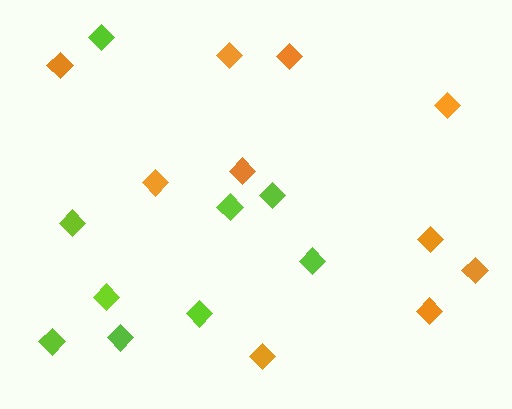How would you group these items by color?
There are 2 groups: one group of orange diamonds (10) and one group of lime diamonds (9).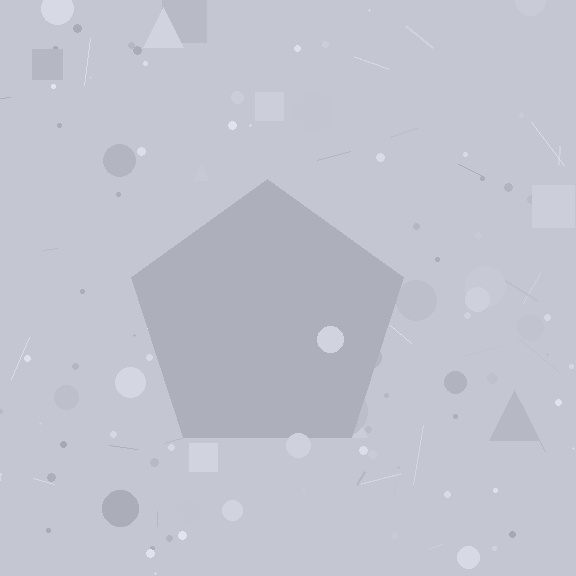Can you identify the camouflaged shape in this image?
The camouflaged shape is a pentagon.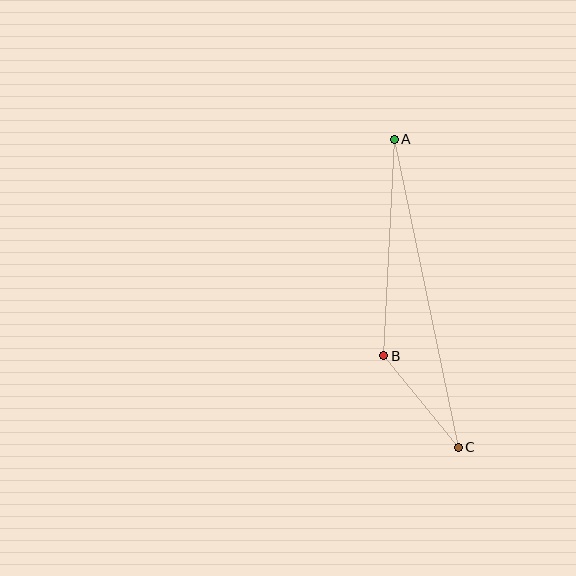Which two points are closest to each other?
Points B and C are closest to each other.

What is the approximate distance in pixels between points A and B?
The distance between A and B is approximately 217 pixels.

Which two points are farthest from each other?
Points A and C are farthest from each other.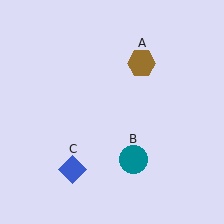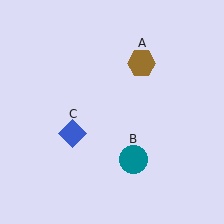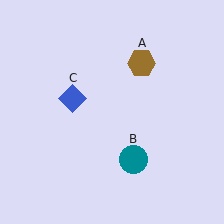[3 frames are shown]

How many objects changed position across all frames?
1 object changed position: blue diamond (object C).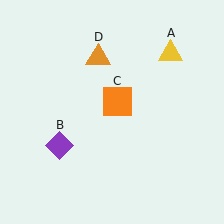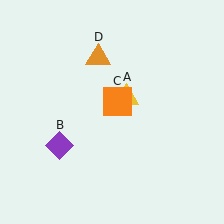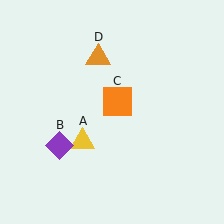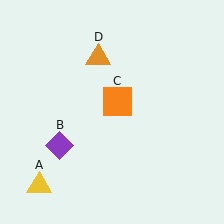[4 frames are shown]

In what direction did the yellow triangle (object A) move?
The yellow triangle (object A) moved down and to the left.